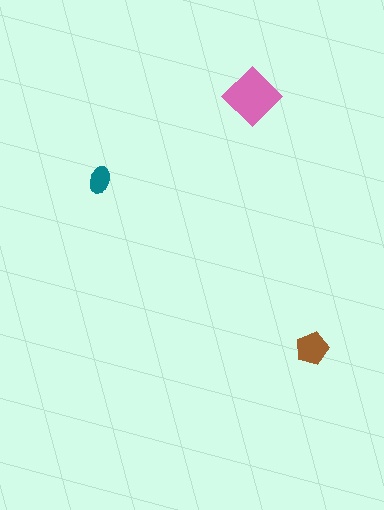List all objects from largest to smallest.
The pink diamond, the brown pentagon, the teal ellipse.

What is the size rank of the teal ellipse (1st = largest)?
3rd.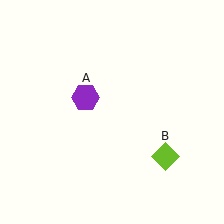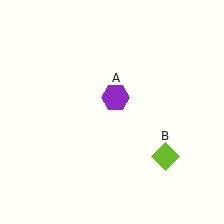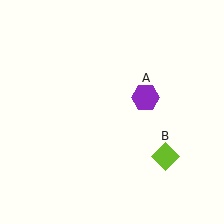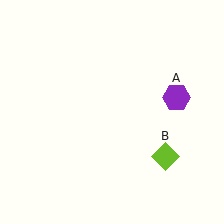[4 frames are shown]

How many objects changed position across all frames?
1 object changed position: purple hexagon (object A).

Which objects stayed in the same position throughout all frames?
Lime diamond (object B) remained stationary.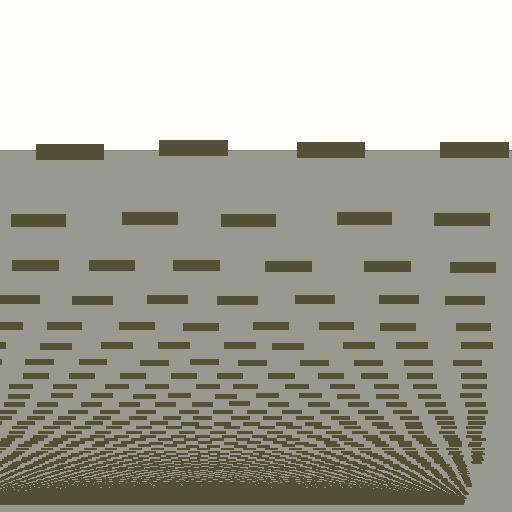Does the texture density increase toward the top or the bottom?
Density increases toward the bottom.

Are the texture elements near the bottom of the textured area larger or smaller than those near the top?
Smaller. The gradient is inverted — elements near the bottom are smaller and denser.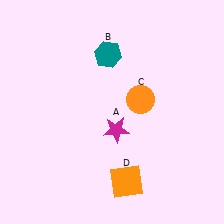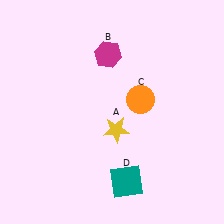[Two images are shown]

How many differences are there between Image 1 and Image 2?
There are 3 differences between the two images.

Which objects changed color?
A changed from magenta to yellow. B changed from teal to magenta. D changed from orange to teal.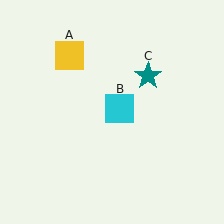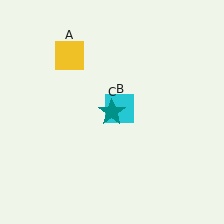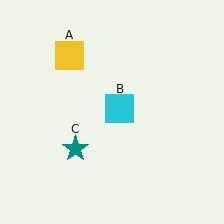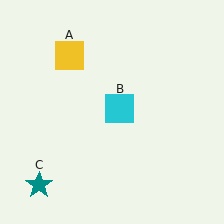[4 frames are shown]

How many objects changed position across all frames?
1 object changed position: teal star (object C).